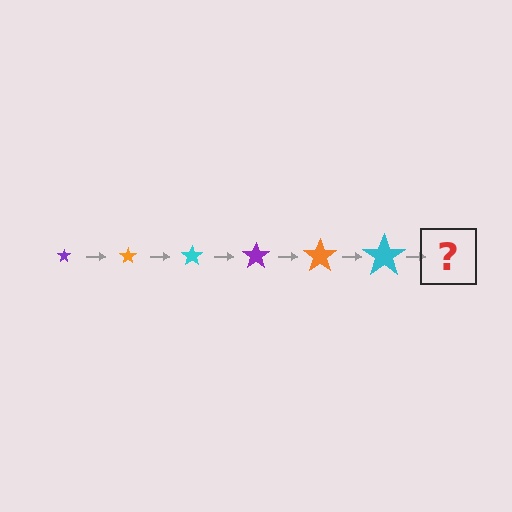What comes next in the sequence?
The next element should be a purple star, larger than the previous one.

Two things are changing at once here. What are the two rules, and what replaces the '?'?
The two rules are that the star grows larger each step and the color cycles through purple, orange, and cyan. The '?' should be a purple star, larger than the previous one.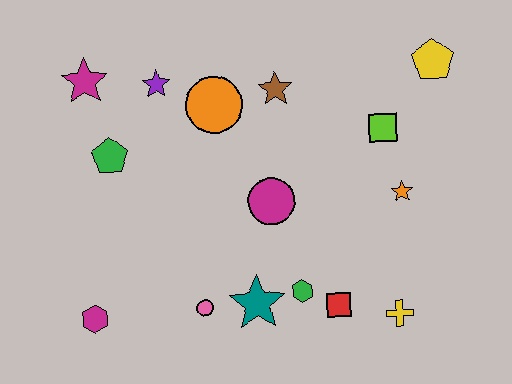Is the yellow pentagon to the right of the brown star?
Yes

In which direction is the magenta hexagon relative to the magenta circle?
The magenta hexagon is to the left of the magenta circle.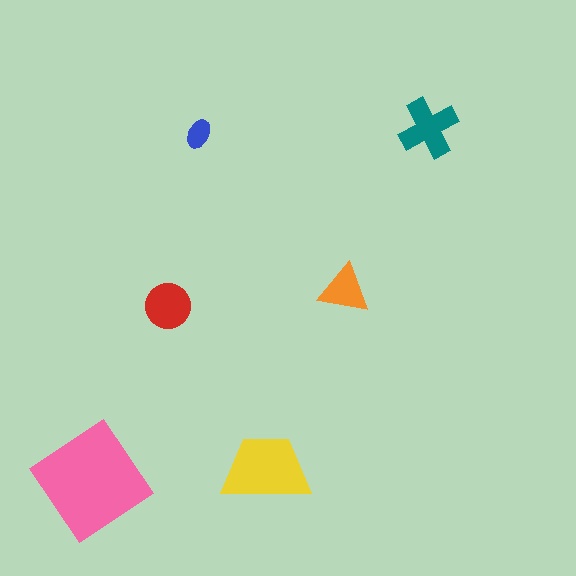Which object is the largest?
The pink diamond.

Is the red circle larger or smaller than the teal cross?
Smaller.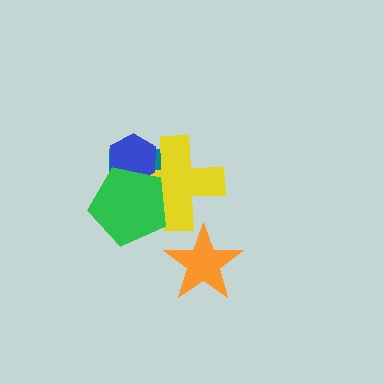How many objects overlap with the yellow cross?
3 objects overlap with the yellow cross.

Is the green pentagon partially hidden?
No, no other shape covers it.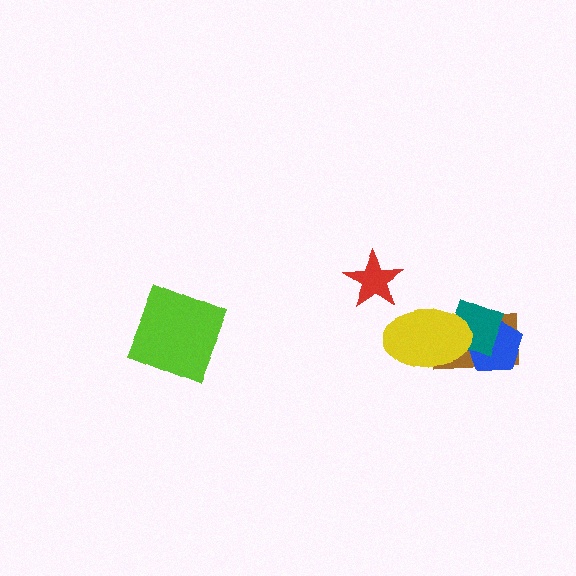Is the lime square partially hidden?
No, no other shape covers it.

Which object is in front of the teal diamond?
The yellow ellipse is in front of the teal diamond.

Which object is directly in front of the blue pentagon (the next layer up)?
The teal diamond is directly in front of the blue pentagon.